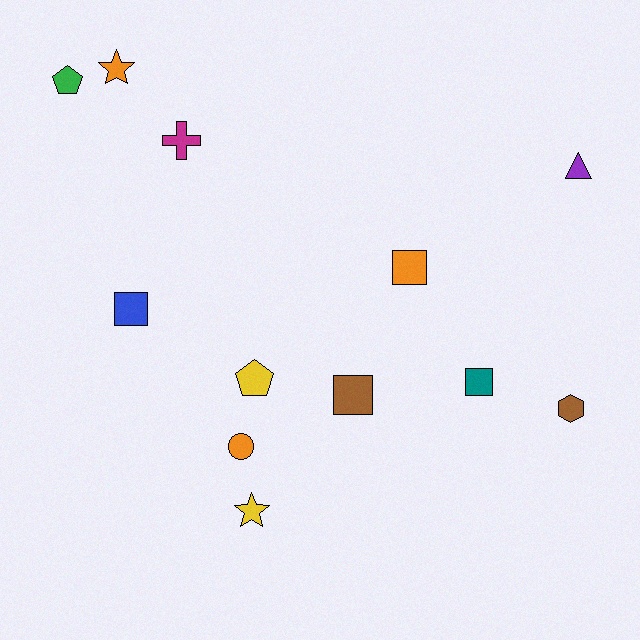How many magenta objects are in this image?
There is 1 magenta object.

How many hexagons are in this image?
There is 1 hexagon.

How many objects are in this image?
There are 12 objects.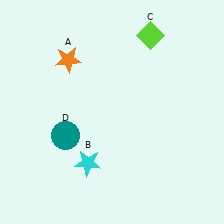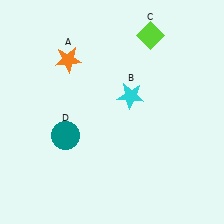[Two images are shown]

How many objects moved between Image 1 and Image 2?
1 object moved between the two images.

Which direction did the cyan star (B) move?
The cyan star (B) moved up.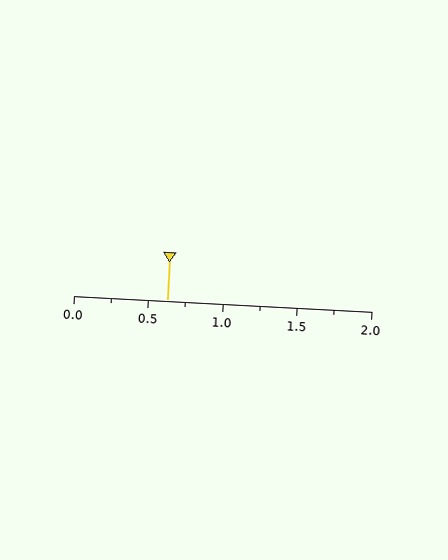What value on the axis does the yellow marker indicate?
The marker indicates approximately 0.62.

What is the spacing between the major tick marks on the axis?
The major ticks are spaced 0.5 apart.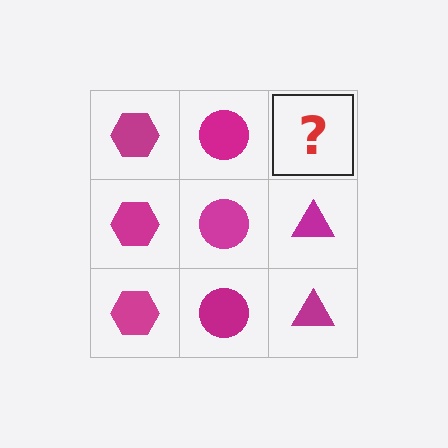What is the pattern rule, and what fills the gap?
The rule is that each column has a consistent shape. The gap should be filled with a magenta triangle.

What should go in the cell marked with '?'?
The missing cell should contain a magenta triangle.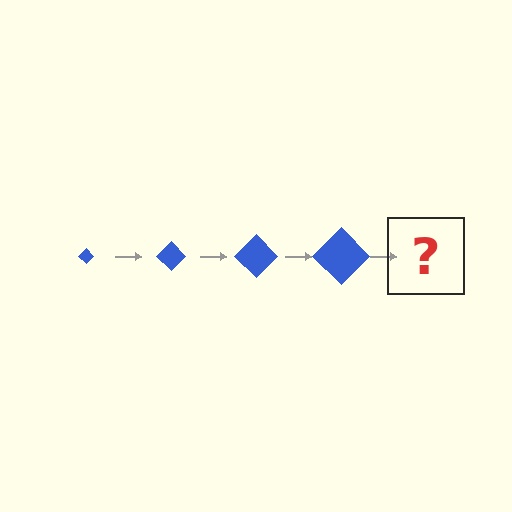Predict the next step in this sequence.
The next step is a blue diamond, larger than the previous one.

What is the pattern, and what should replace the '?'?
The pattern is that the diamond gets progressively larger each step. The '?' should be a blue diamond, larger than the previous one.